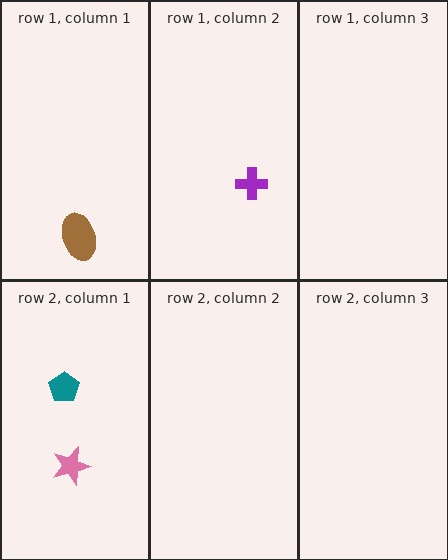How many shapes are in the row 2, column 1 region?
2.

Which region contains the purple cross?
The row 1, column 2 region.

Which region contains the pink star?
The row 2, column 1 region.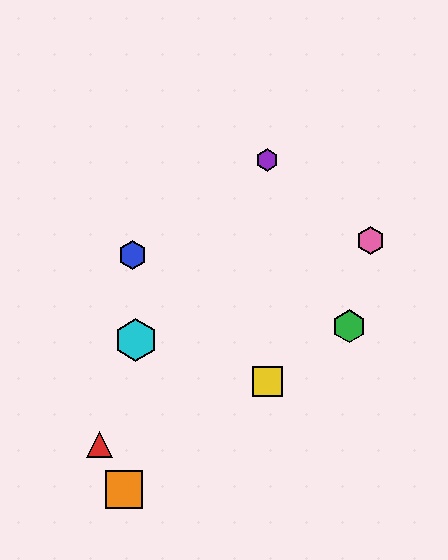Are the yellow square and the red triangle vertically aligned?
No, the yellow square is at x≈267 and the red triangle is at x≈100.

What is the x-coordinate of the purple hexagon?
The purple hexagon is at x≈267.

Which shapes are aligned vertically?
The yellow square, the purple hexagon are aligned vertically.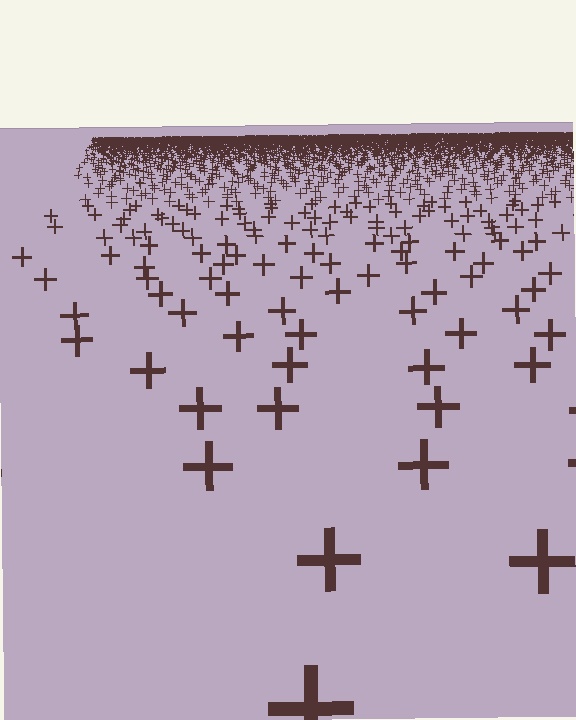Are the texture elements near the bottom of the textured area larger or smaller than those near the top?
Larger. Near the bottom, elements are closer to the viewer and appear at a bigger on-screen size.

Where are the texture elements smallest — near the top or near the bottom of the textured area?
Near the top.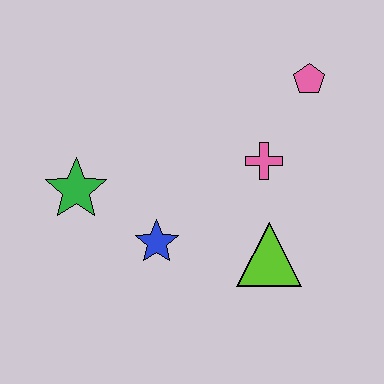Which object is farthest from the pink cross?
The green star is farthest from the pink cross.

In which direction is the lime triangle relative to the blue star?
The lime triangle is to the right of the blue star.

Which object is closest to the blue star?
The green star is closest to the blue star.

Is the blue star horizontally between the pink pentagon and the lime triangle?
No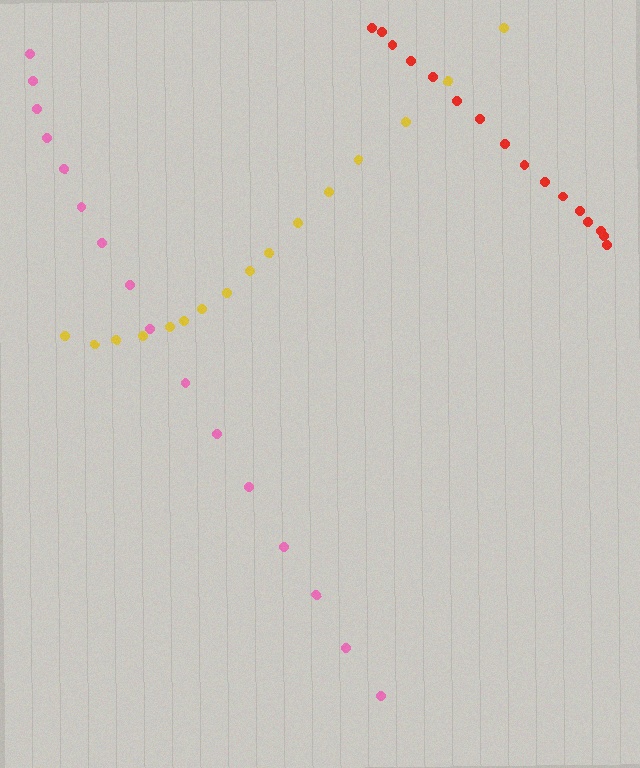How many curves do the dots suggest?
There are 3 distinct paths.